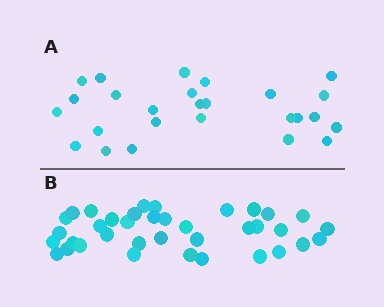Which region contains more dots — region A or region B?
Region B (the bottom region) has more dots.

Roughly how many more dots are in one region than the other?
Region B has roughly 12 or so more dots than region A.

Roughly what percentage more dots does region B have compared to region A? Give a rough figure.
About 40% more.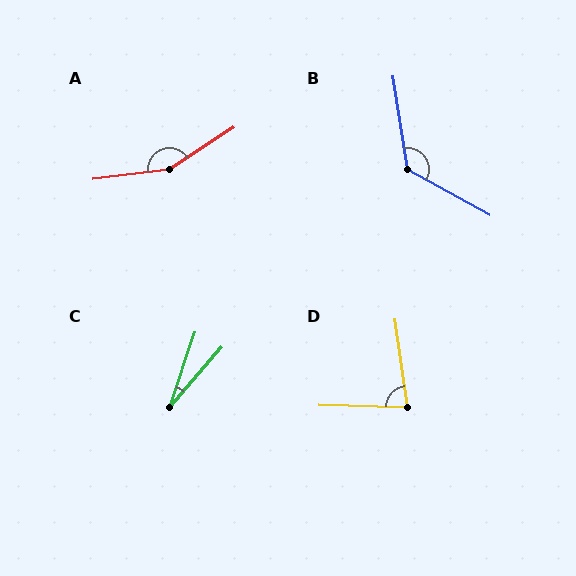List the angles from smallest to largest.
C (22°), D (81°), B (127°), A (154°).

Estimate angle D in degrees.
Approximately 81 degrees.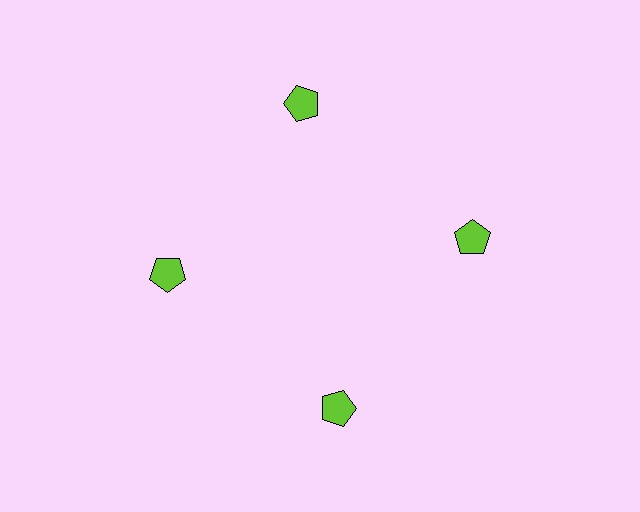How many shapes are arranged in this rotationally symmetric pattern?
There are 4 shapes, arranged in 4 groups of 1.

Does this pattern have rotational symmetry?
Yes, this pattern has 4-fold rotational symmetry. It looks the same after rotating 90 degrees around the center.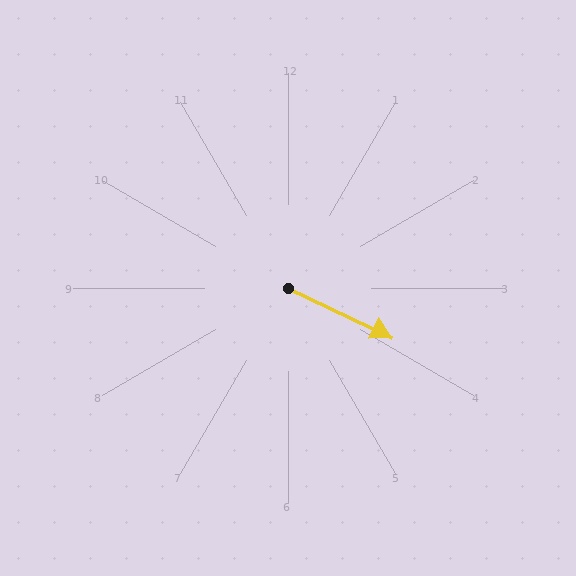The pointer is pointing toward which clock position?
Roughly 4 o'clock.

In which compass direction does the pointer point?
Southeast.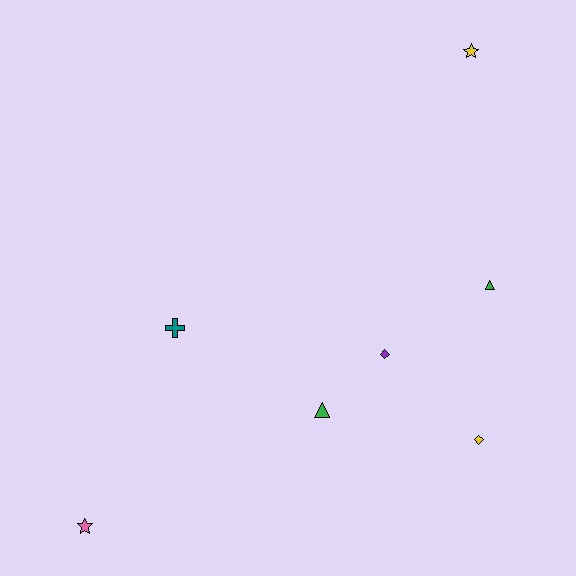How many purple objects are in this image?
There is 1 purple object.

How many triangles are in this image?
There are 2 triangles.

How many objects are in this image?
There are 7 objects.